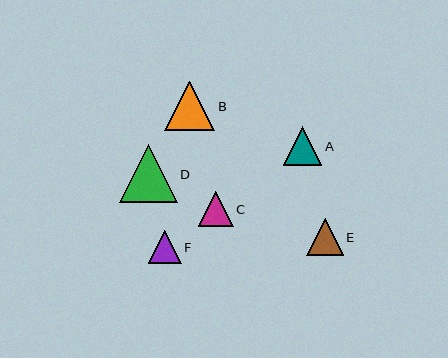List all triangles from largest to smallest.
From largest to smallest: D, B, A, E, C, F.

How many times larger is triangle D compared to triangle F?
Triangle D is approximately 1.8 times the size of triangle F.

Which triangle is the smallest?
Triangle F is the smallest with a size of approximately 33 pixels.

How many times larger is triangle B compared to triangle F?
Triangle B is approximately 1.5 times the size of triangle F.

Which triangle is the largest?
Triangle D is the largest with a size of approximately 58 pixels.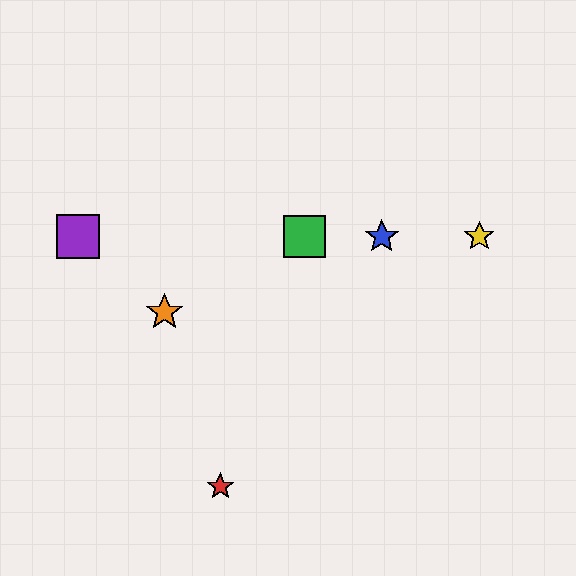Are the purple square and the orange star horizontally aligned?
No, the purple square is at y≈237 and the orange star is at y≈312.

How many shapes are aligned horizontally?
4 shapes (the blue star, the green square, the yellow star, the purple square) are aligned horizontally.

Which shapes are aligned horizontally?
The blue star, the green square, the yellow star, the purple square are aligned horizontally.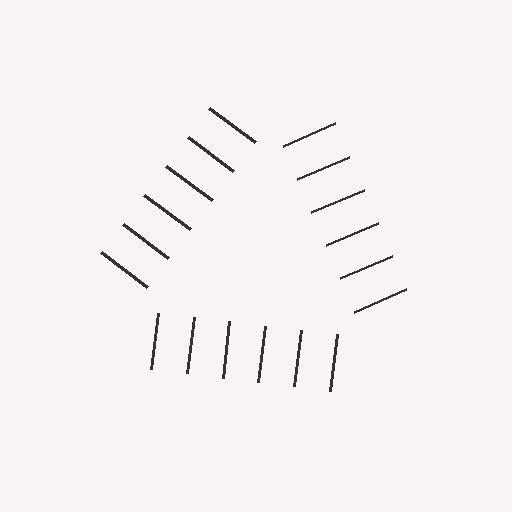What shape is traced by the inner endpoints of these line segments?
An illusory triangle — the line segments terminate on its edges but no continuous stroke is drawn.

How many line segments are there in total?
18 — 6 along each of the 3 edges.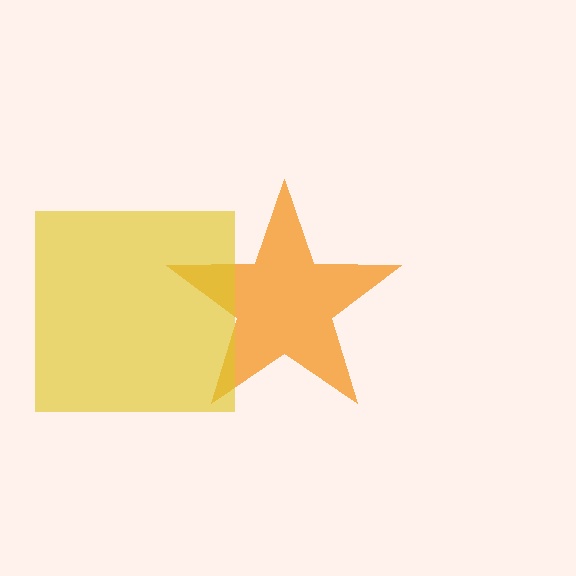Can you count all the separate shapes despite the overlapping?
Yes, there are 2 separate shapes.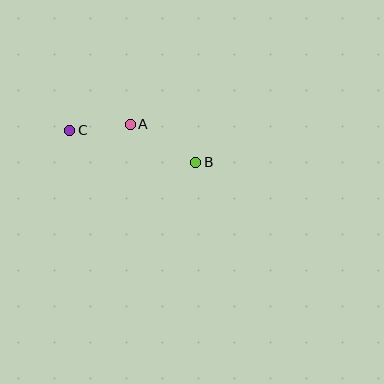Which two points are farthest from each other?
Points B and C are farthest from each other.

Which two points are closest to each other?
Points A and C are closest to each other.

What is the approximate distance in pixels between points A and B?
The distance between A and B is approximately 76 pixels.